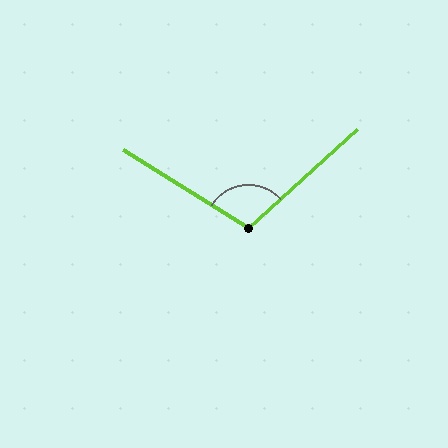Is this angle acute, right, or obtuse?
It is obtuse.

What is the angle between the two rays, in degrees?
Approximately 106 degrees.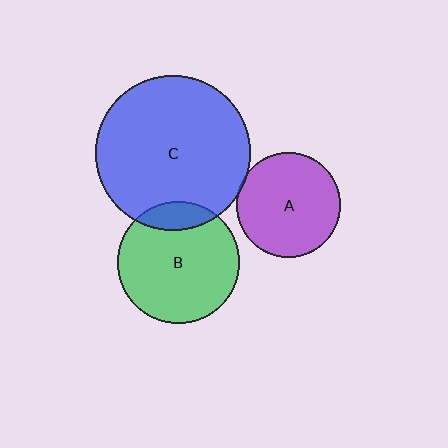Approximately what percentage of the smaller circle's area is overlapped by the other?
Approximately 15%.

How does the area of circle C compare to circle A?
Approximately 2.2 times.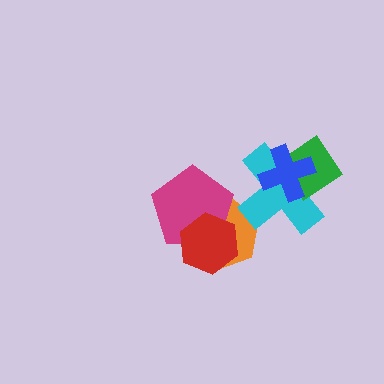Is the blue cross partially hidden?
No, no other shape covers it.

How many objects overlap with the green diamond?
2 objects overlap with the green diamond.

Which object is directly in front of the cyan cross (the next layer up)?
The green diamond is directly in front of the cyan cross.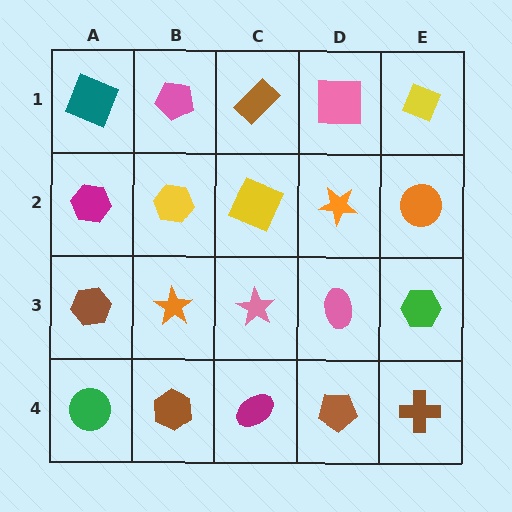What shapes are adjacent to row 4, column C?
A pink star (row 3, column C), a brown hexagon (row 4, column B), a brown pentagon (row 4, column D).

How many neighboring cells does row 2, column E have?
3.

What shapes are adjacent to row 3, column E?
An orange circle (row 2, column E), a brown cross (row 4, column E), a pink ellipse (row 3, column D).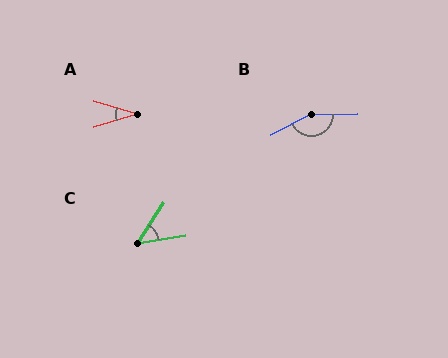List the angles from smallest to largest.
A (34°), C (47°), B (153°).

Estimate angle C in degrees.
Approximately 47 degrees.